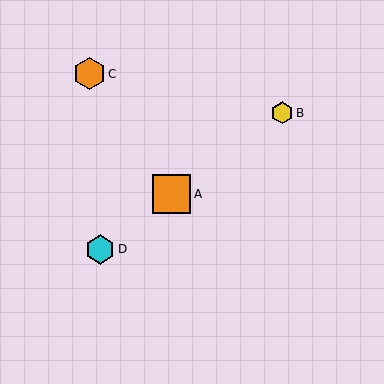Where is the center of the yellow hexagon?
The center of the yellow hexagon is at (282, 113).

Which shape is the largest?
The orange square (labeled A) is the largest.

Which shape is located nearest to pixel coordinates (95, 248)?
The cyan hexagon (labeled D) at (100, 249) is nearest to that location.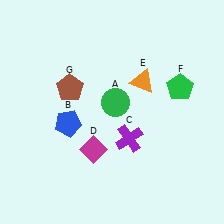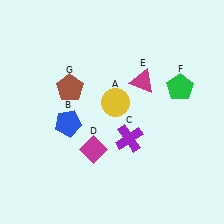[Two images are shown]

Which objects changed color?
A changed from green to yellow. E changed from orange to magenta.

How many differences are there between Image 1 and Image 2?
There are 2 differences between the two images.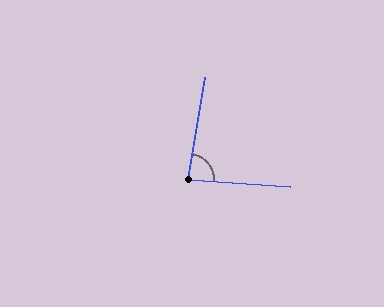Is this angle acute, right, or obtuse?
It is acute.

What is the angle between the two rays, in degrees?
Approximately 85 degrees.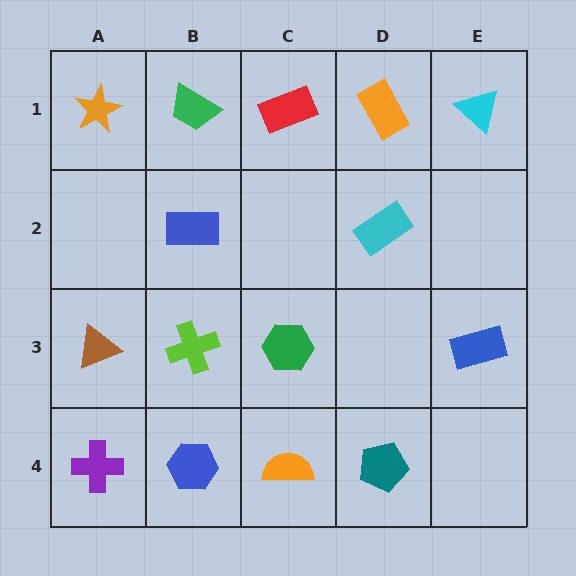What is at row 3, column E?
A blue rectangle.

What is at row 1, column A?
An orange star.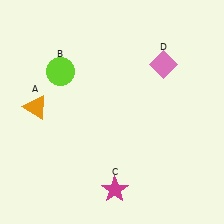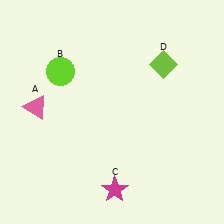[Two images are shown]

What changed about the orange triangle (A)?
In Image 1, A is orange. In Image 2, it changed to pink.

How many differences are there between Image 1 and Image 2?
There are 2 differences between the two images.